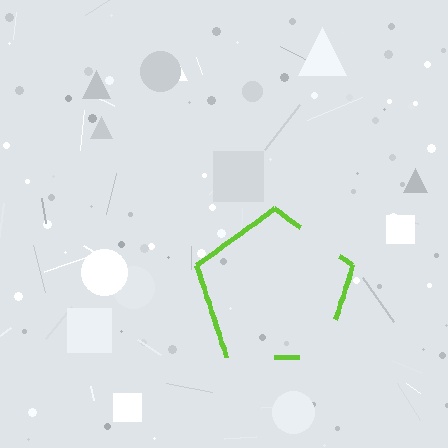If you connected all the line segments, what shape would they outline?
They would outline a pentagon.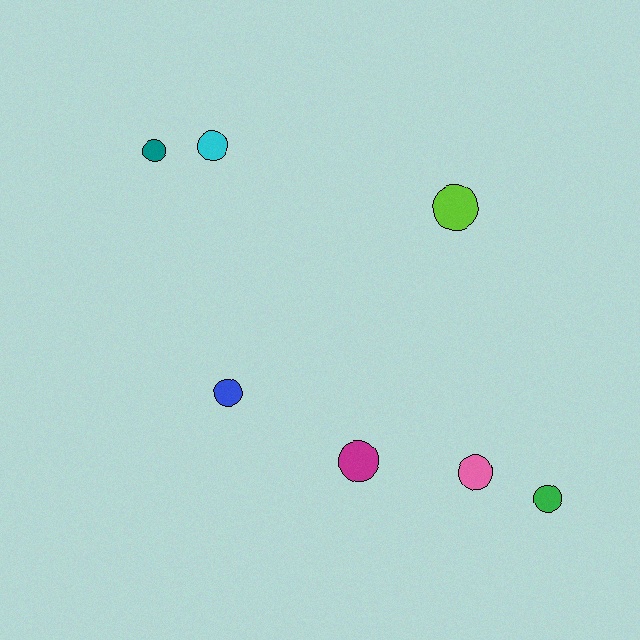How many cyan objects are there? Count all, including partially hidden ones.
There is 1 cyan object.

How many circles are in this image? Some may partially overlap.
There are 7 circles.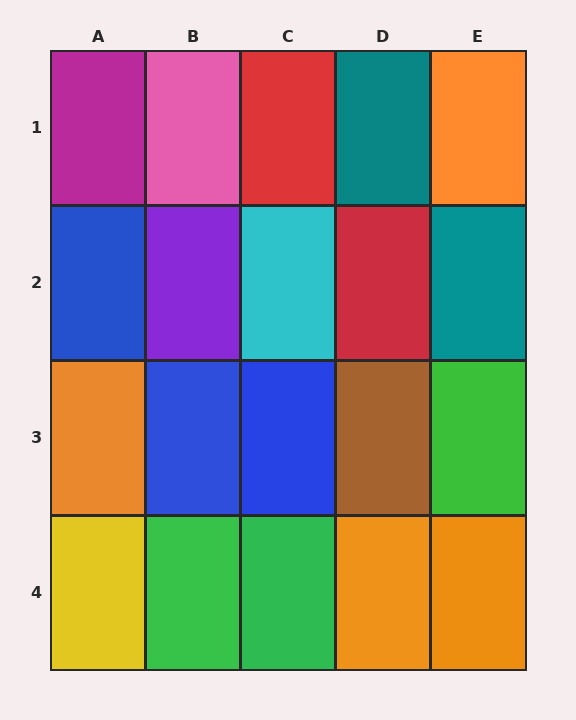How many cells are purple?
1 cell is purple.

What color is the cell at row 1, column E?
Orange.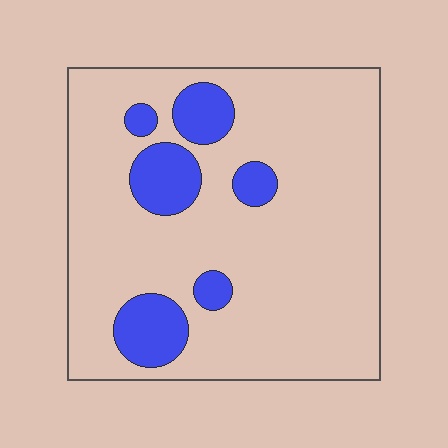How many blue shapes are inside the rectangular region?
6.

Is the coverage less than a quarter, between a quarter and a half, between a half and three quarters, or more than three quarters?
Less than a quarter.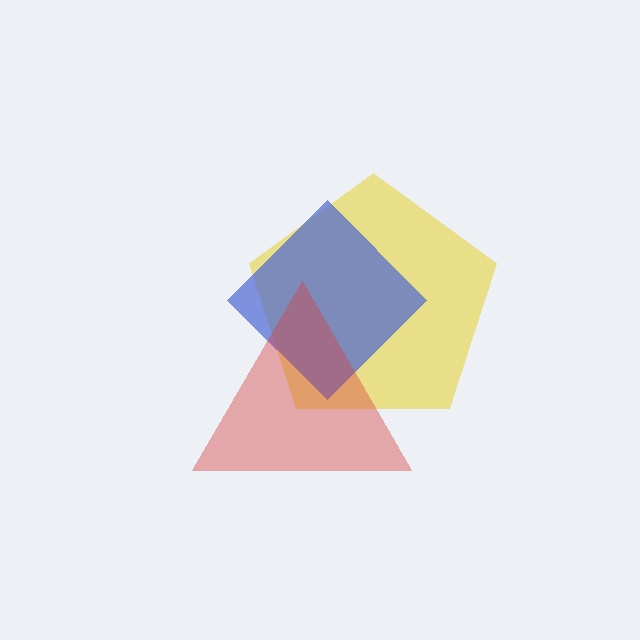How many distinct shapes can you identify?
There are 3 distinct shapes: a yellow pentagon, a blue diamond, a red triangle.